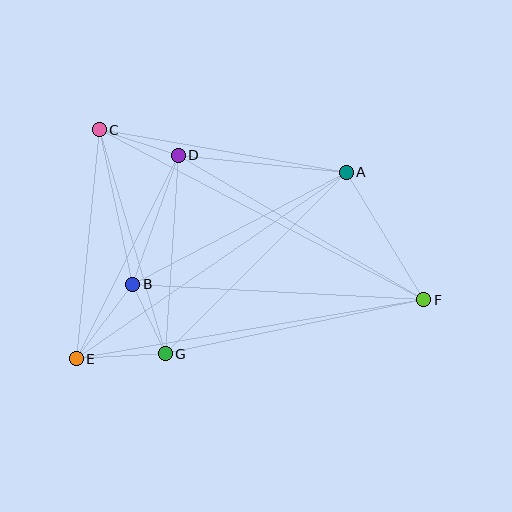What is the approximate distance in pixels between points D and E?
The distance between D and E is approximately 227 pixels.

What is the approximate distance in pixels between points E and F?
The distance between E and F is approximately 352 pixels.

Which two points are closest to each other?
Points B and G are closest to each other.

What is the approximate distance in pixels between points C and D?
The distance between C and D is approximately 83 pixels.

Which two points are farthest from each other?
Points C and F are farthest from each other.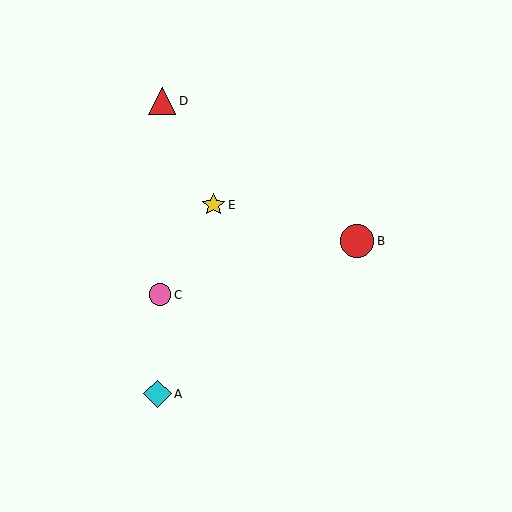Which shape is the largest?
The red circle (labeled B) is the largest.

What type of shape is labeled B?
Shape B is a red circle.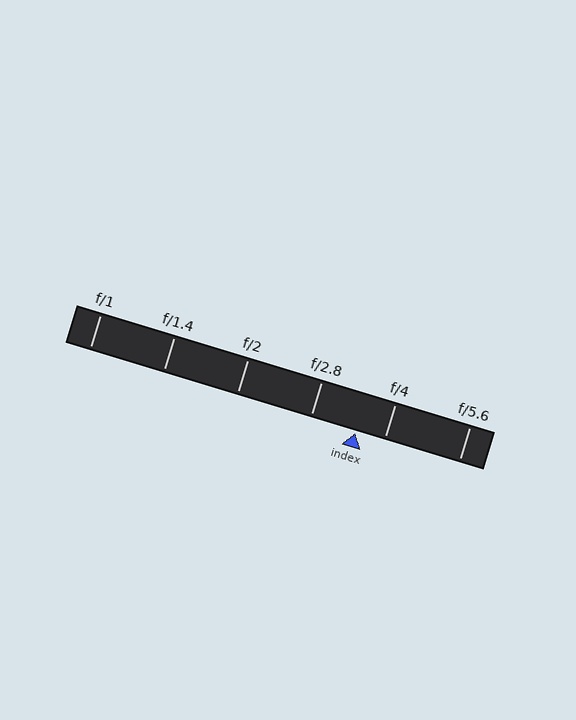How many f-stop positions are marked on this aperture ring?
There are 6 f-stop positions marked.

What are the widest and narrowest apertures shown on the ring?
The widest aperture shown is f/1 and the narrowest is f/5.6.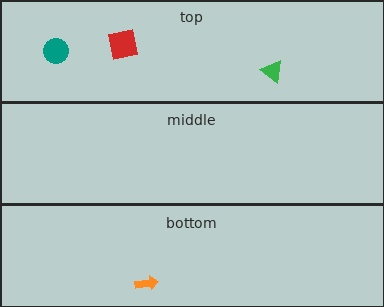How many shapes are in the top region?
3.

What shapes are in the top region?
The teal circle, the green triangle, the red square.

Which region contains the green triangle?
The top region.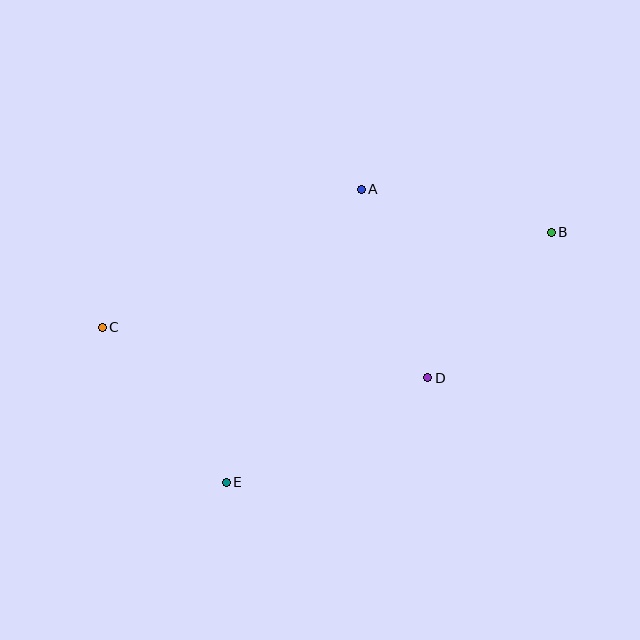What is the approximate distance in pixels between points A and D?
The distance between A and D is approximately 200 pixels.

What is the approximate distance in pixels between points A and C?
The distance between A and C is approximately 293 pixels.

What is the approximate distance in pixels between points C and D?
The distance between C and D is approximately 329 pixels.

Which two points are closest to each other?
Points B and D are closest to each other.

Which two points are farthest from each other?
Points B and C are farthest from each other.